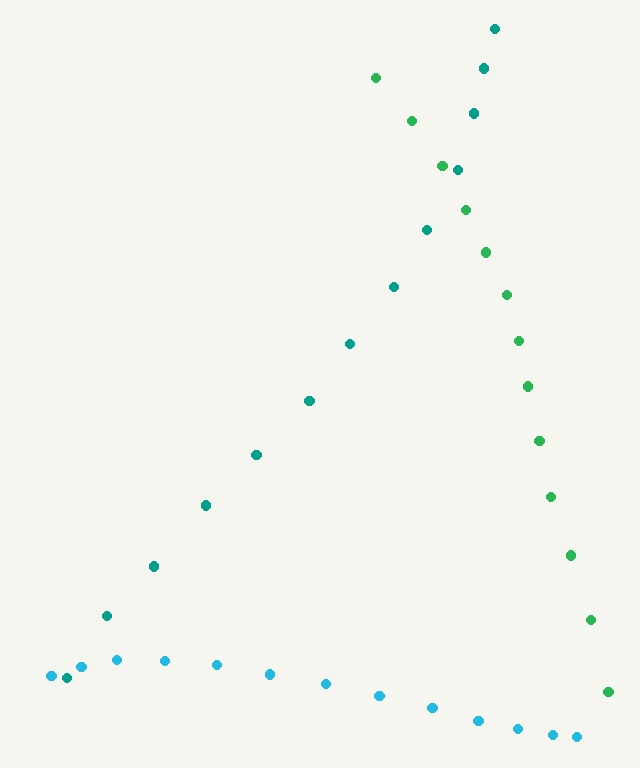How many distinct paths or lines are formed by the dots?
There are 3 distinct paths.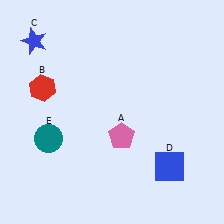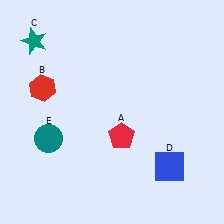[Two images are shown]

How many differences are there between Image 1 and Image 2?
There are 2 differences between the two images.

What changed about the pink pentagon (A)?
In Image 1, A is pink. In Image 2, it changed to red.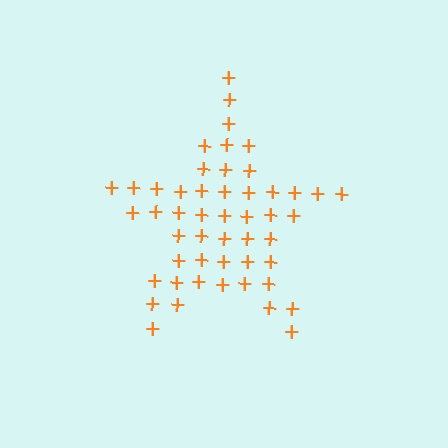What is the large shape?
The large shape is a star.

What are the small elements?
The small elements are plus signs.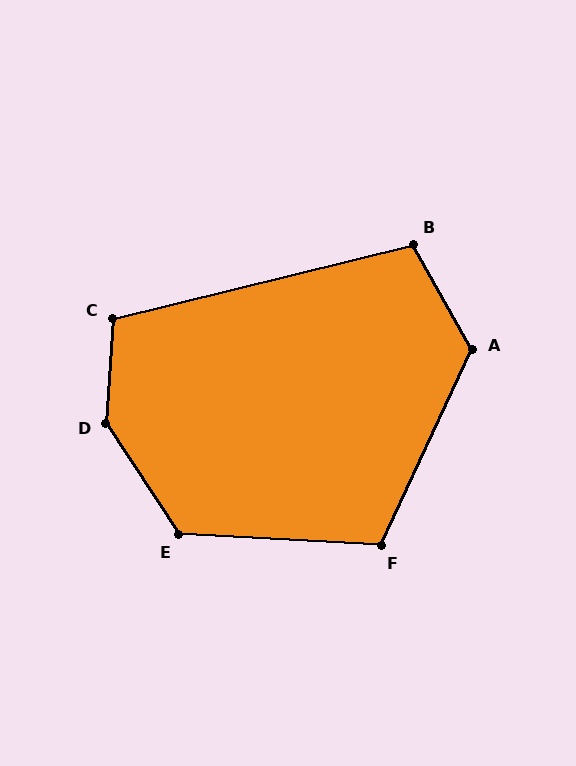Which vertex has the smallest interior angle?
B, at approximately 105 degrees.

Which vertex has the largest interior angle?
D, at approximately 143 degrees.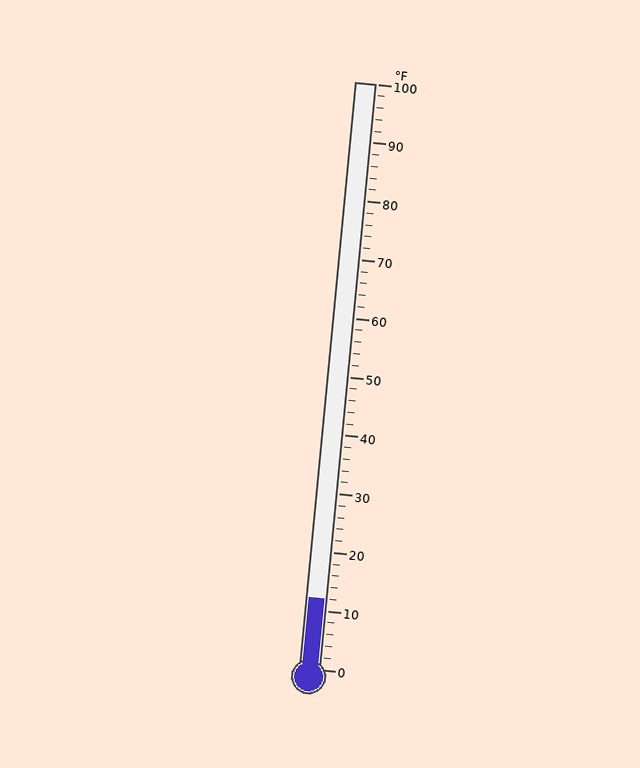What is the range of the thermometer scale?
The thermometer scale ranges from 0°F to 100°F.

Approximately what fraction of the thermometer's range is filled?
The thermometer is filled to approximately 10% of its range.